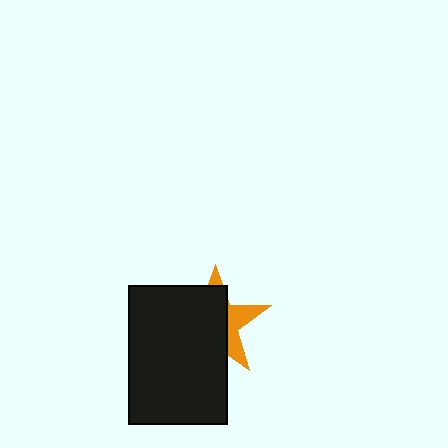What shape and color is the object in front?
The object in front is a black rectangle.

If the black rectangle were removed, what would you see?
You would see the complete orange star.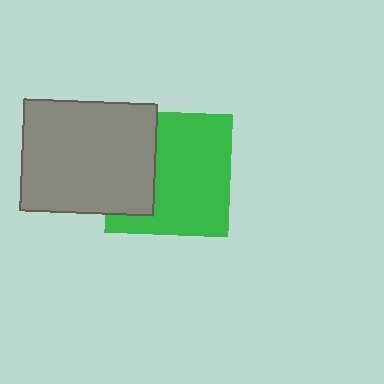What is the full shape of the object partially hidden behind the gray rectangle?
The partially hidden object is a green square.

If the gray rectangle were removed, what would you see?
You would see the complete green square.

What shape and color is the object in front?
The object in front is a gray rectangle.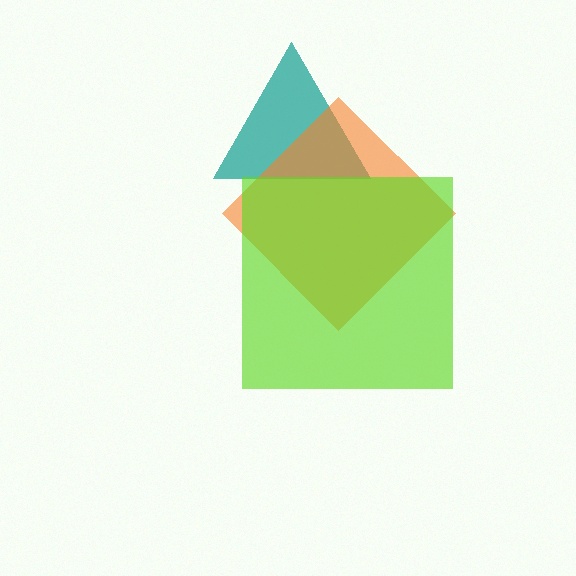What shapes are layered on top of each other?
The layered shapes are: a teal triangle, an orange diamond, a lime square.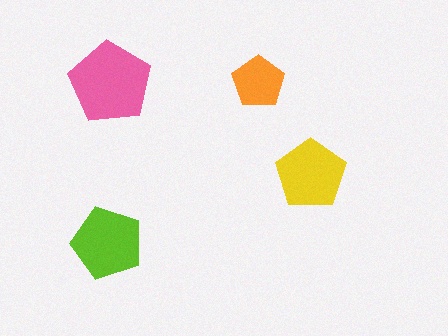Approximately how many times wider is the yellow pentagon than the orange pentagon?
About 1.5 times wider.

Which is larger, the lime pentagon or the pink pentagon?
The pink one.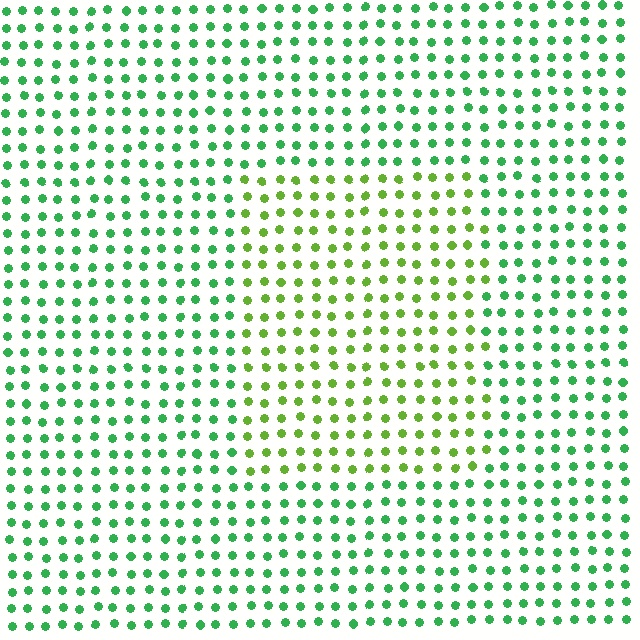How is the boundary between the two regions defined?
The boundary is defined purely by a slight shift in hue (about 39 degrees). Spacing, size, and orientation are identical on both sides.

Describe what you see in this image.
The image is filled with small green elements in a uniform arrangement. A rectangle-shaped region is visible where the elements are tinted to a slightly different hue, forming a subtle color boundary.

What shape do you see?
I see a rectangle.